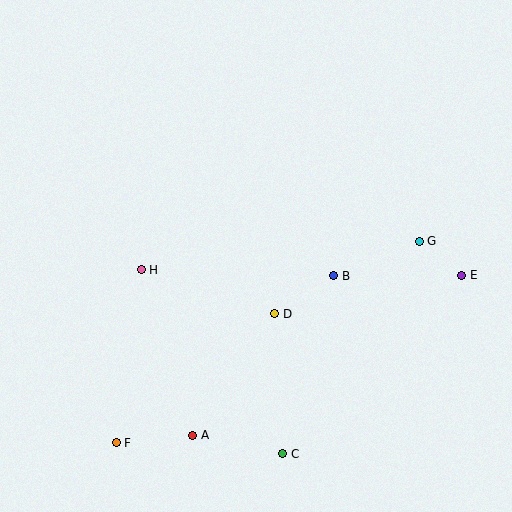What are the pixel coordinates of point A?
Point A is at (193, 435).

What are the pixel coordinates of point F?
Point F is at (116, 443).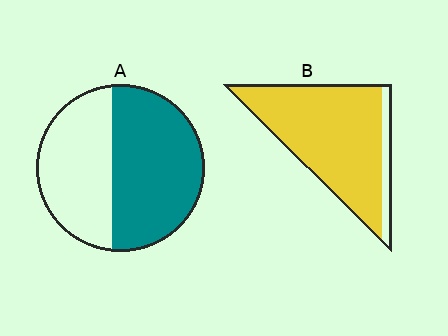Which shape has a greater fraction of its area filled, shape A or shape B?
Shape B.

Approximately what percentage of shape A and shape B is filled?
A is approximately 55% and B is approximately 90%.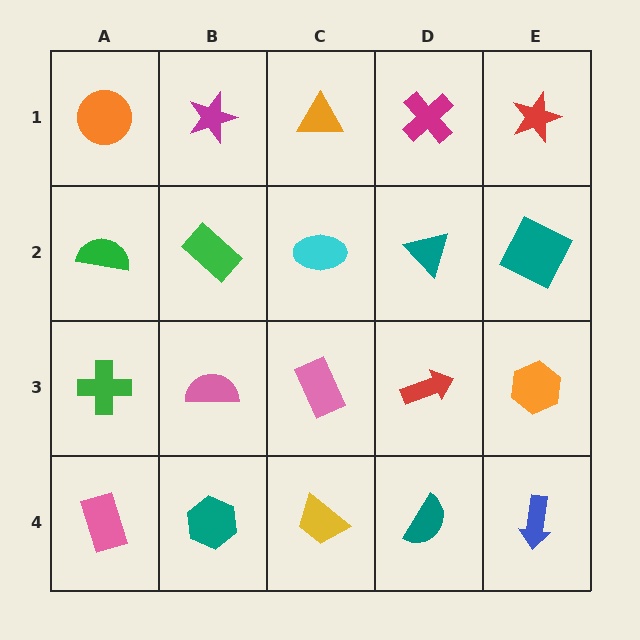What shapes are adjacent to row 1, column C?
A cyan ellipse (row 2, column C), a magenta star (row 1, column B), a magenta cross (row 1, column D).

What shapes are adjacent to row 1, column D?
A teal triangle (row 2, column D), an orange triangle (row 1, column C), a red star (row 1, column E).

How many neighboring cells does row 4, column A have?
2.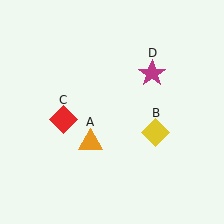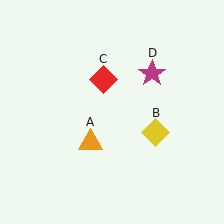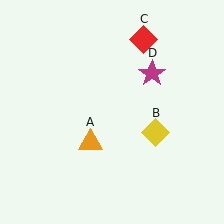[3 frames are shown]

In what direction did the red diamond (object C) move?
The red diamond (object C) moved up and to the right.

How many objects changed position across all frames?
1 object changed position: red diamond (object C).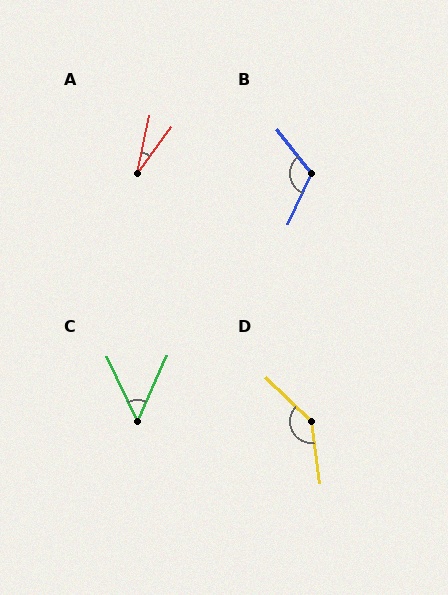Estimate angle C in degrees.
Approximately 49 degrees.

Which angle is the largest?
D, at approximately 141 degrees.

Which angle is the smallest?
A, at approximately 24 degrees.